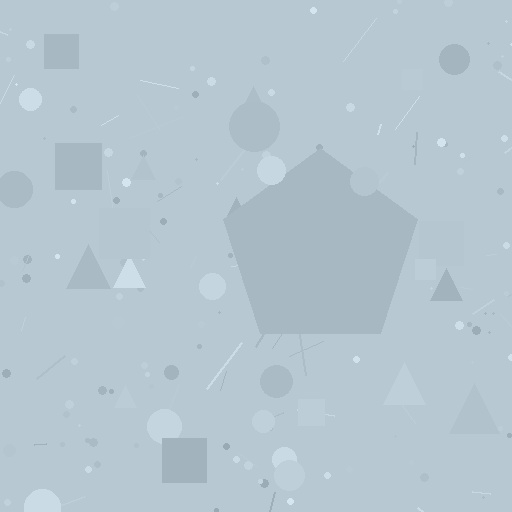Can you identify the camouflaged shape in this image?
The camouflaged shape is a pentagon.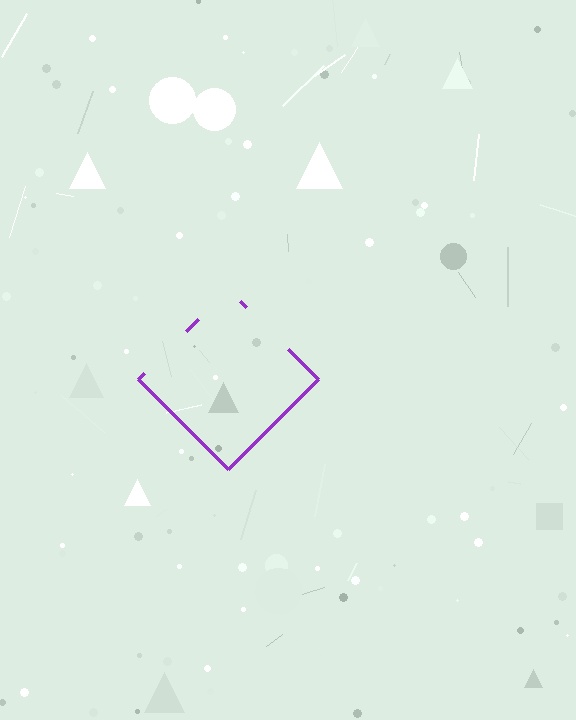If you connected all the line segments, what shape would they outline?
They would outline a diamond.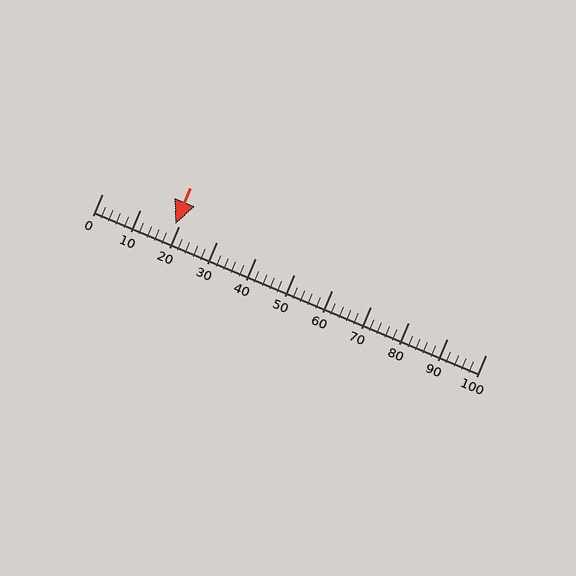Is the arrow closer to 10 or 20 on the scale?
The arrow is closer to 20.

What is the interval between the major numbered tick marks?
The major tick marks are spaced 10 units apart.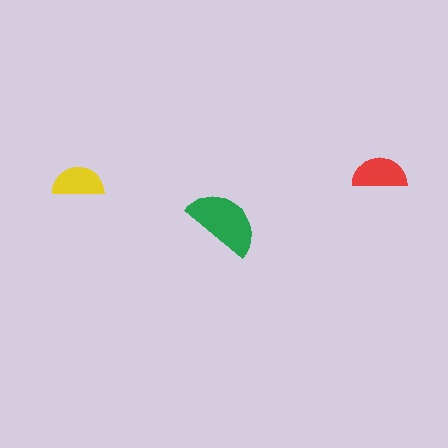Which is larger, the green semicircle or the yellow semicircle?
The green one.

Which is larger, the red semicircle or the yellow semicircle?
The red one.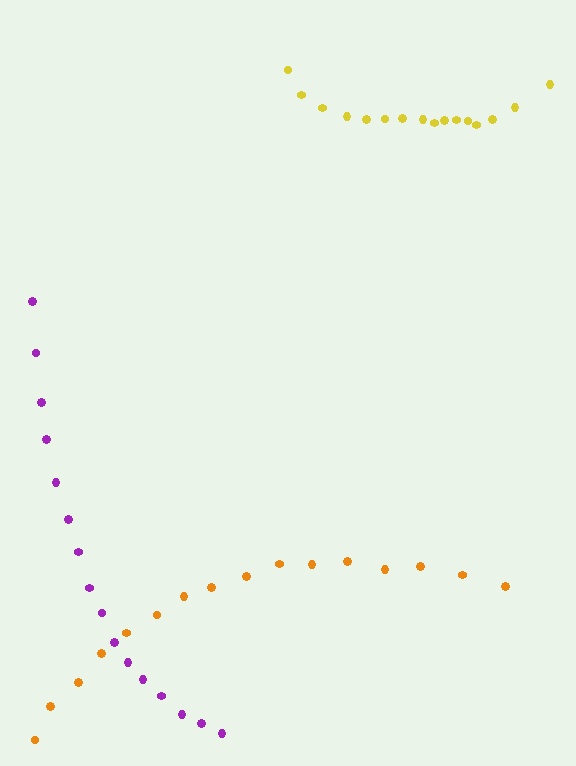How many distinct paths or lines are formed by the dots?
There are 3 distinct paths.